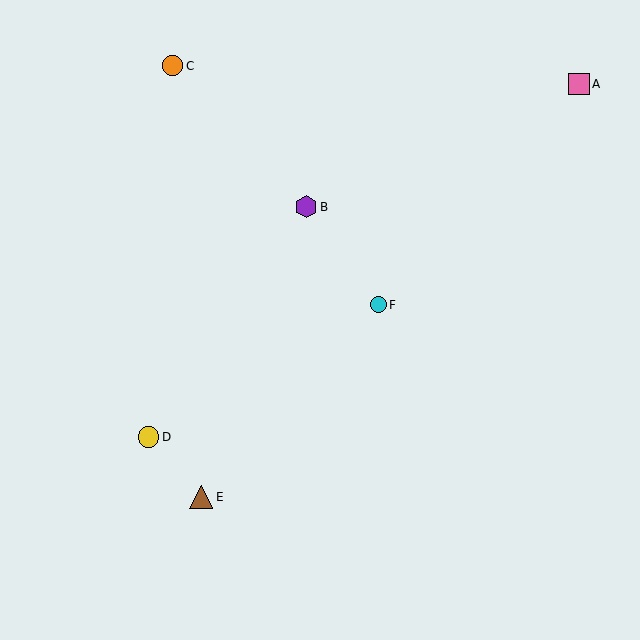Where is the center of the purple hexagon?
The center of the purple hexagon is at (306, 207).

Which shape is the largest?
The brown triangle (labeled E) is the largest.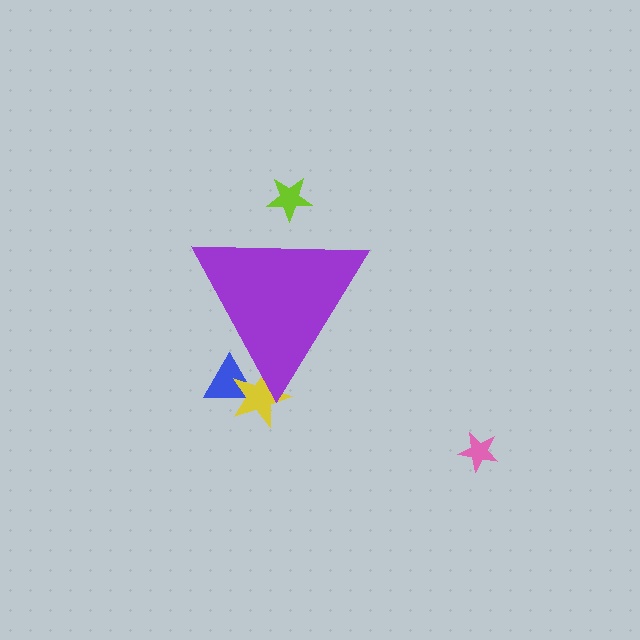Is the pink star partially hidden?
No, the pink star is fully visible.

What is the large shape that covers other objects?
A purple triangle.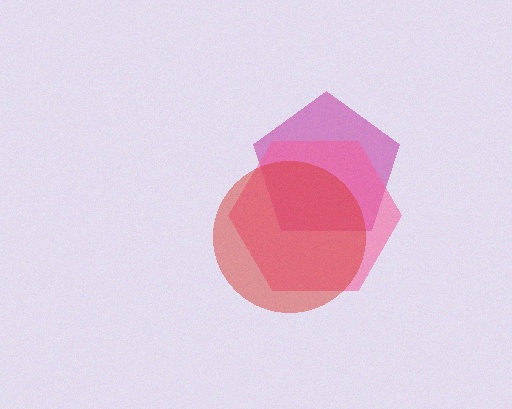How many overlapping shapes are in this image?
There are 3 overlapping shapes in the image.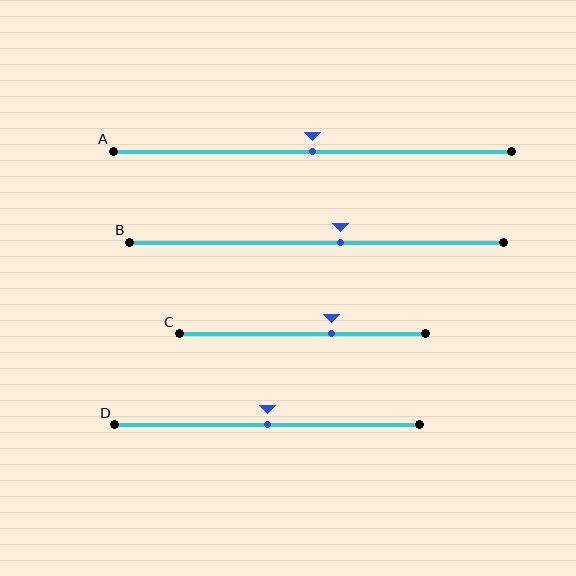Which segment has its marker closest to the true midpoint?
Segment A has its marker closest to the true midpoint.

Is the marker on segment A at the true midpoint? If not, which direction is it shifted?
Yes, the marker on segment A is at the true midpoint.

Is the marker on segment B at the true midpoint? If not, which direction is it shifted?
No, the marker on segment B is shifted to the right by about 6% of the segment length.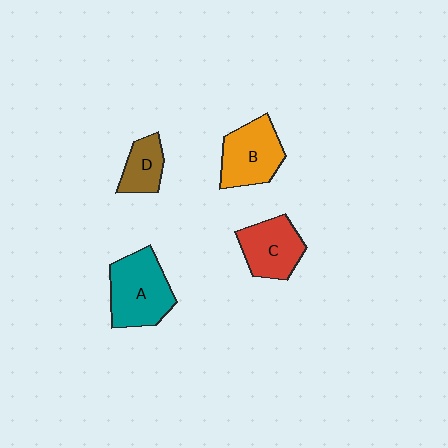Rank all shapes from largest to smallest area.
From largest to smallest: A (teal), B (orange), C (red), D (brown).